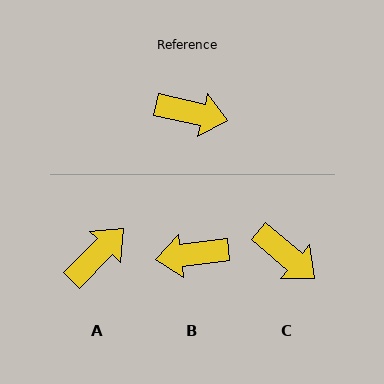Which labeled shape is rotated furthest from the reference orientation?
B, about 160 degrees away.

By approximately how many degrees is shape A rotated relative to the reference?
Approximately 58 degrees counter-clockwise.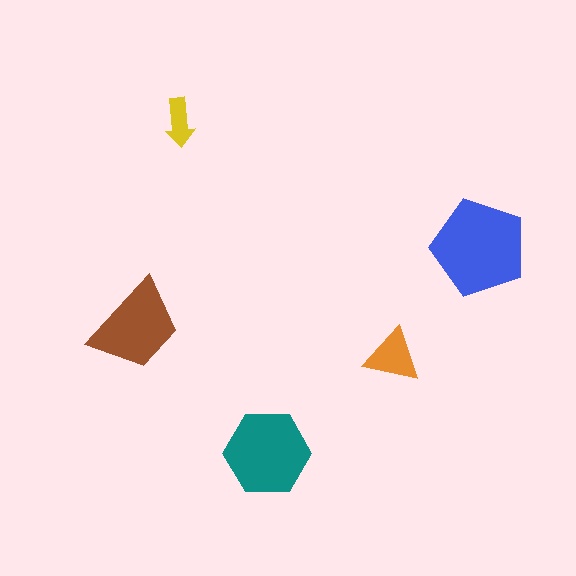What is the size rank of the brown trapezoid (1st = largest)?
3rd.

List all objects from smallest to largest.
The yellow arrow, the orange triangle, the brown trapezoid, the teal hexagon, the blue pentagon.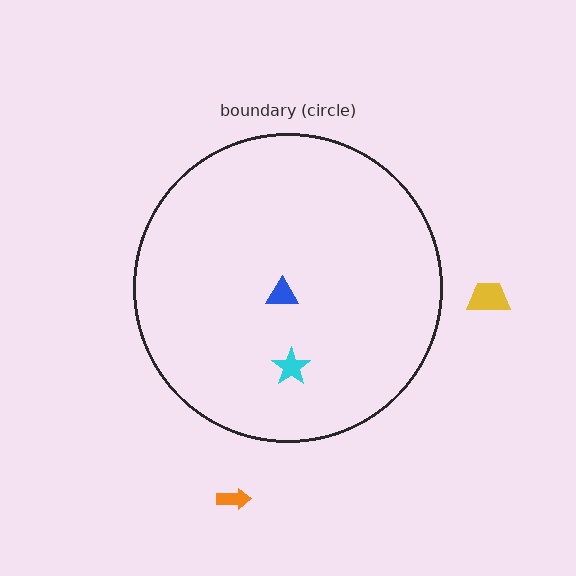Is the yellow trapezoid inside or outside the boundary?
Outside.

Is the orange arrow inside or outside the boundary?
Outside.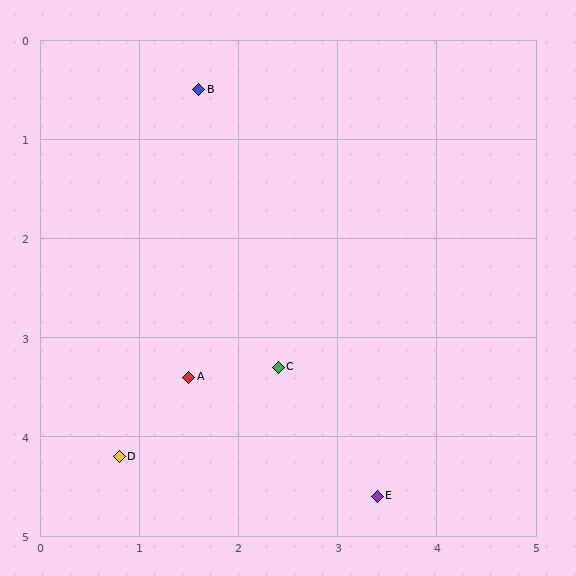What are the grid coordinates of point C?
Point C is at approximately (2.4, 3.3).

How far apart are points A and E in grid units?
Points A and E are about 2.2 grid units apart.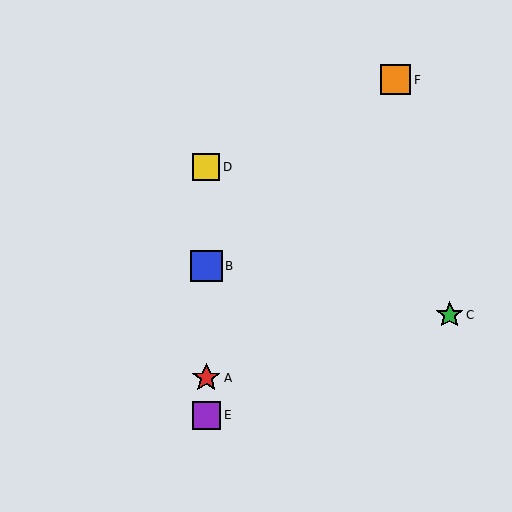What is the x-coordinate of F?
Object F is at x≈396.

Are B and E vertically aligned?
Yes, both are at x≈206.